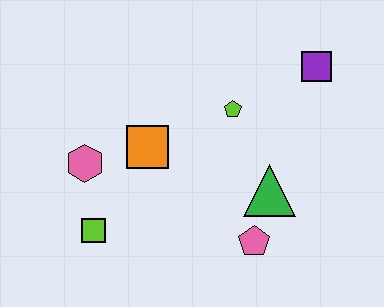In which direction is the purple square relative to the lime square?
The purple square is to the right of the lime square.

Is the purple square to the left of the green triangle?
No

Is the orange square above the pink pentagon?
Yes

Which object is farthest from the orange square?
The purple square is farthest from the orange square.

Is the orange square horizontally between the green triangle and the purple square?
No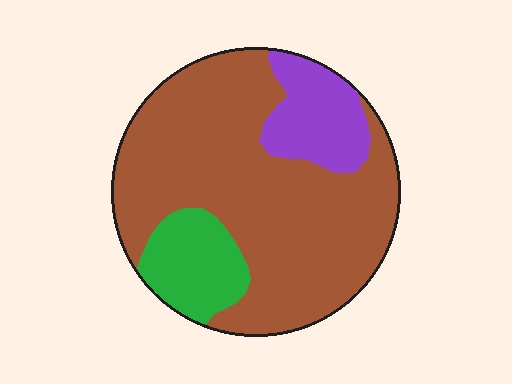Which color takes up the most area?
Brown, at roughly 70%.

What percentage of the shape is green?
Green covers 14% of the shape.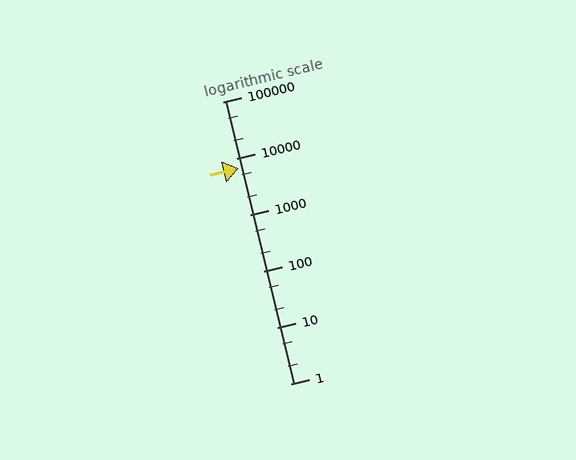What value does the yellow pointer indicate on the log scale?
The pointer indicates approximately 6500.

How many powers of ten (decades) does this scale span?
The scale spans 5 decades, from 1 to 100000.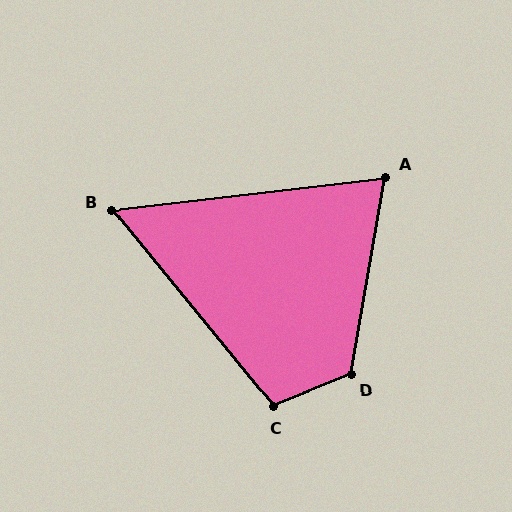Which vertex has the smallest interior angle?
B, at approximately 57 degrees.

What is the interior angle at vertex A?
Approximately 73 degrees (acute).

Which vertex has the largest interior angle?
D, at approximately 123 degrees.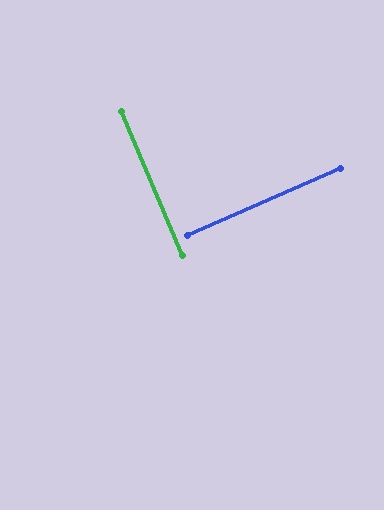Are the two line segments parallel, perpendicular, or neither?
Perpendicular — they meet at approximately 89°.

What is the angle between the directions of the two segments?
Approximately 89 degrees.